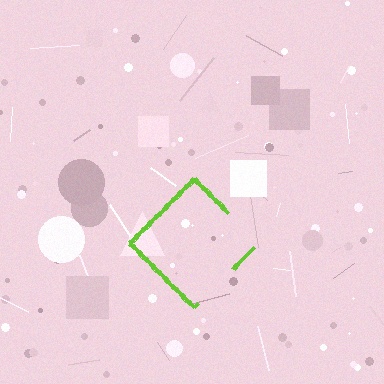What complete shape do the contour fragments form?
The contour fragments form a diamond.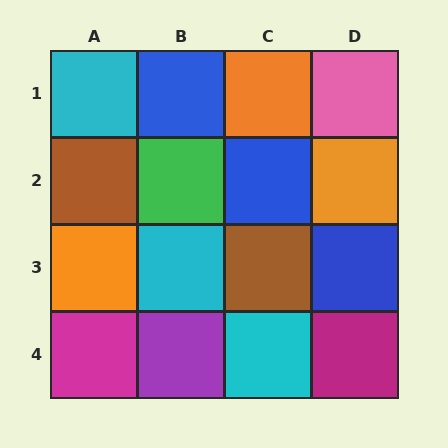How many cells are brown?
2 cells are brown.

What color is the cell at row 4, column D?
Magenta.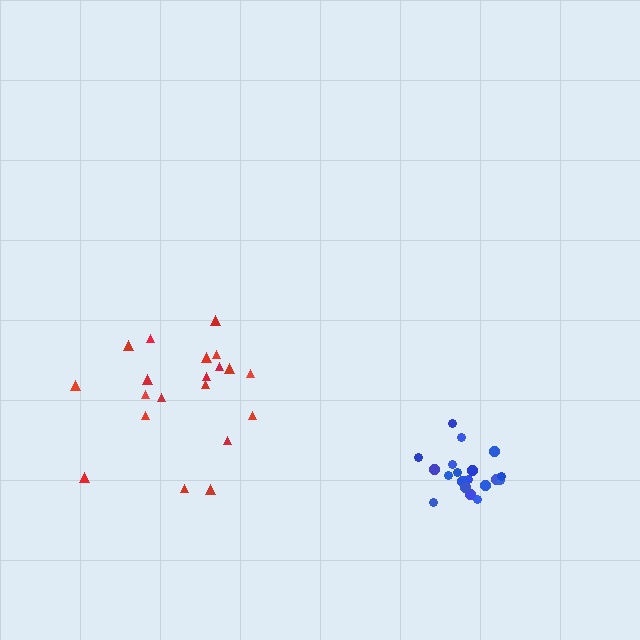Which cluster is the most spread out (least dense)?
Red.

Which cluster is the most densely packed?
Blue.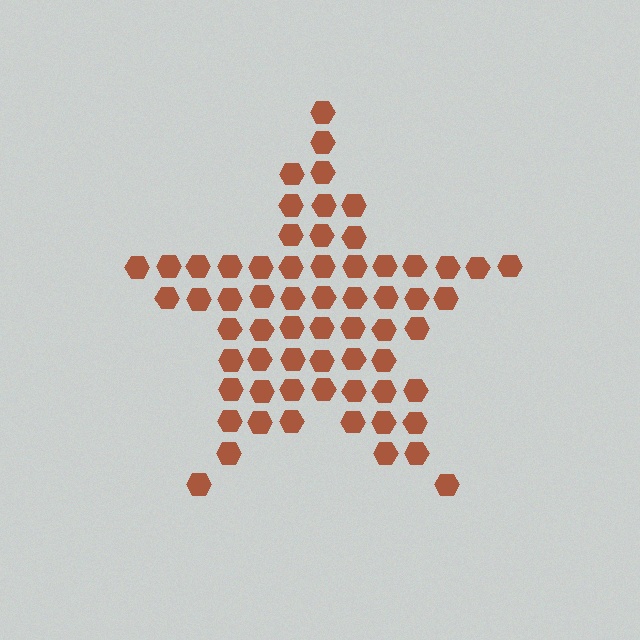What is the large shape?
The large shape is a star.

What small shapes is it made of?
It is made of small hexagons.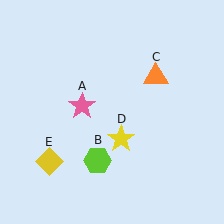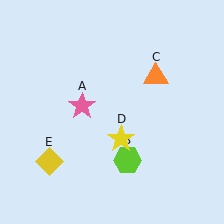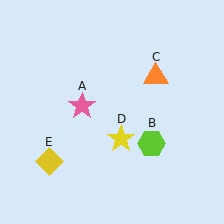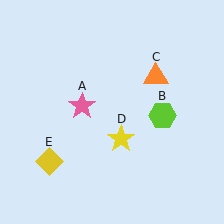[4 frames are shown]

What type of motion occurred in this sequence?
The lime hexagon (object B) rotated counterclockwise around the center of the scene.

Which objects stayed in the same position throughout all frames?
Pink star (object A) and orange triangle (object C) and yellow star (object D) and yellow diamond (object E) remained stationary.